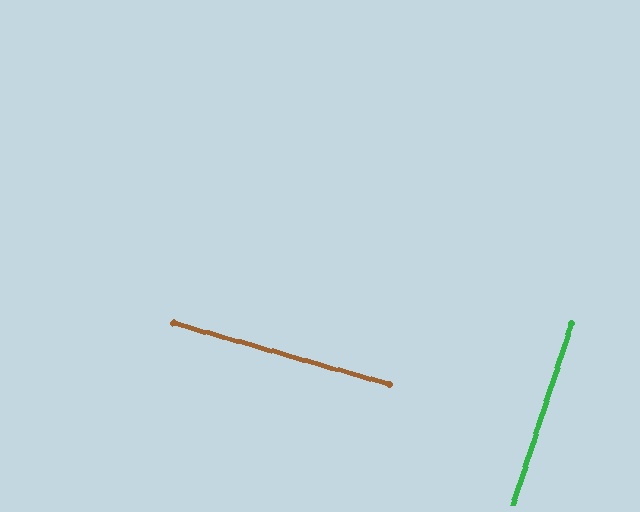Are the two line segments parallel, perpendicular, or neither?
Perpendicular — they meet at approximately 88°.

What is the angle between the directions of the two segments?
Approximately 88 degrees.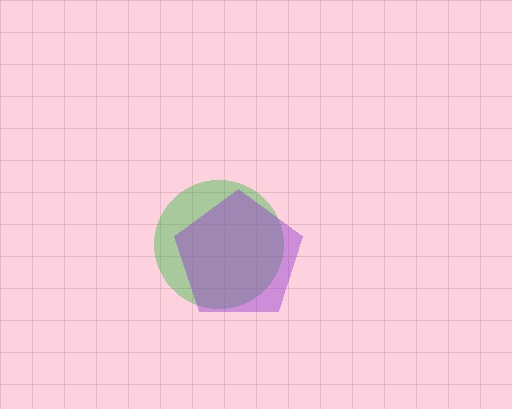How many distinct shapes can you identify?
There are 2 distinct shapes: a green circle, a purple pentagon.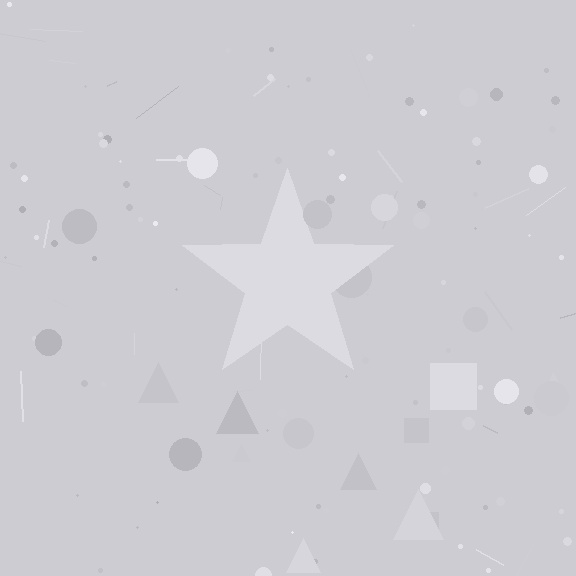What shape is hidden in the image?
A star is hidden in the image.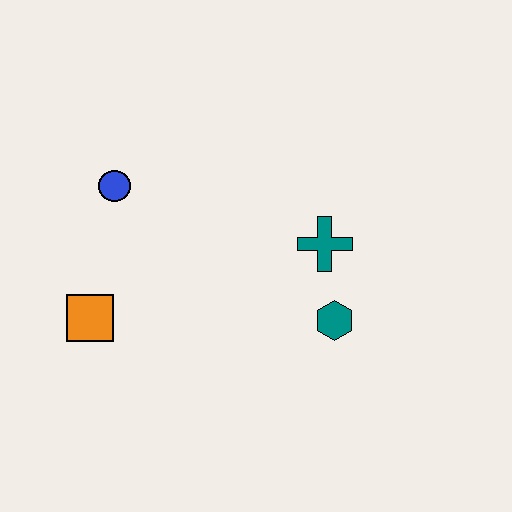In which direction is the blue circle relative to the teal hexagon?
The blue circle is to the left of the teal hexagon.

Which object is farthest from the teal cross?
The orange square is farthest from the teal cross.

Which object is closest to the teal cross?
The teal hexagon is closest to the teal cross.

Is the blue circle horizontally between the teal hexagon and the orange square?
Yes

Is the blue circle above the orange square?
Yes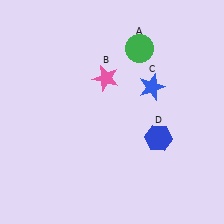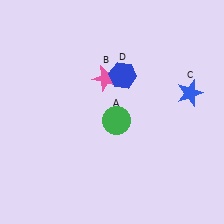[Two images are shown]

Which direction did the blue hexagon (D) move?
The blue hexagon (D) moved up.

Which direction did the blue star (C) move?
The blue star (C) moved right.